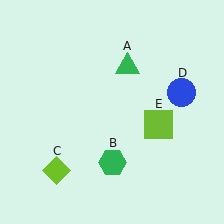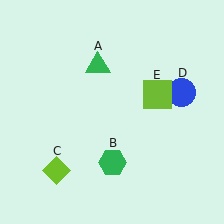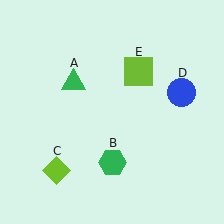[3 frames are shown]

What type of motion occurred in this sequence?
The green triangle (object A), lime square (object E) rotated counterclockwise around the center of the scene.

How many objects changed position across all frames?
2 objects changed position: green triangle (object A), lime square (object E).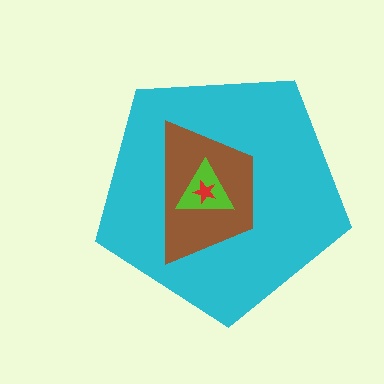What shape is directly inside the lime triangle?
The red star.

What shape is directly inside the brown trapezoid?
The lime triangle.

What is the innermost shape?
The red star.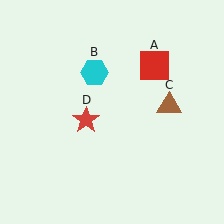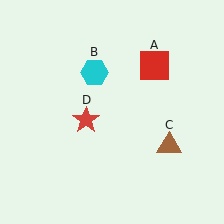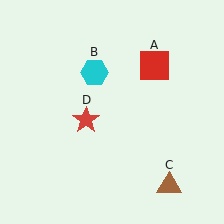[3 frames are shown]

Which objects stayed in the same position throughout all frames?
Red square (object A) and cyan hexagon (object B) and red star (object D) remained stationary.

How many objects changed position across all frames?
1 object changed position: brown triangle (object C).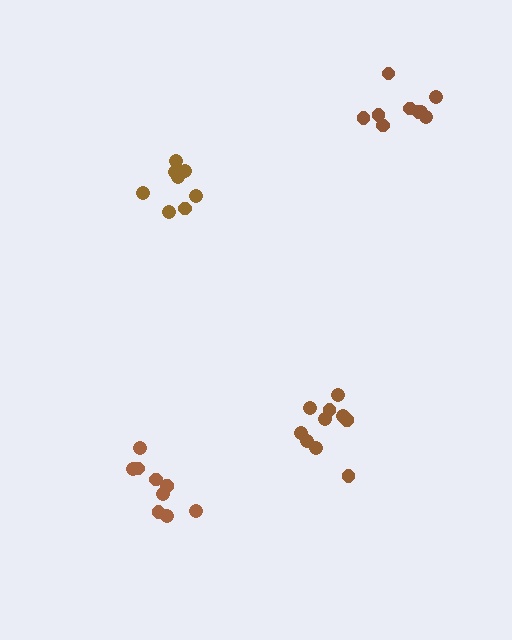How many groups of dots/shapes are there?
There are 4 groups.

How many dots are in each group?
Group 1: 10 dots, Group 2: 8 dots, Group 3: 11 dots, Group 4: 9 dots (38 total).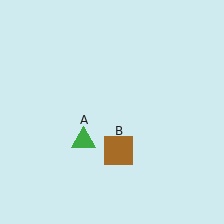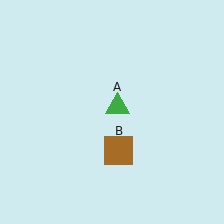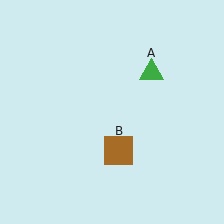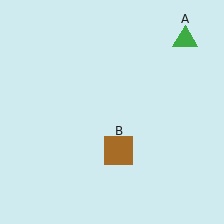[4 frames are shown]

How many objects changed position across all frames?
1 object changed position: green triangle (object A).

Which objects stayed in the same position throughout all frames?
Brown square (object B) remained stationary.